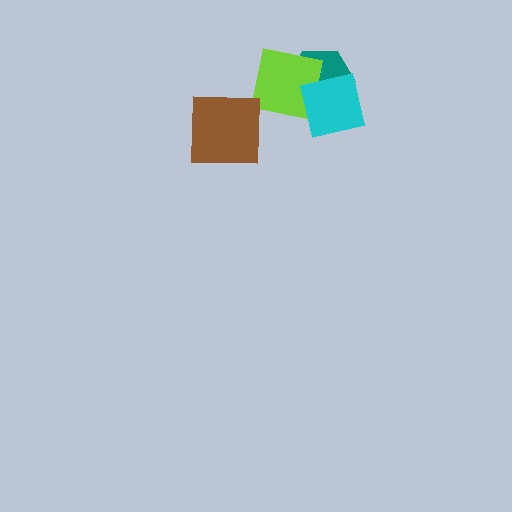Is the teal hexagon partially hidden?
Yes, it is partially covered by another shape.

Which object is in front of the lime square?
The cyan square is in front of the lime square.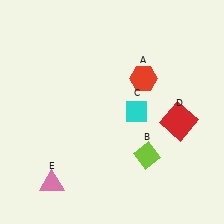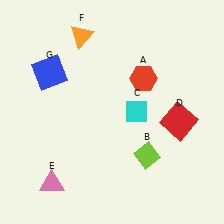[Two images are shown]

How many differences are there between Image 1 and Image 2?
There are 2 differences between the two images.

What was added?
An orange triangle (F), a blue square (G) were added in Image 2.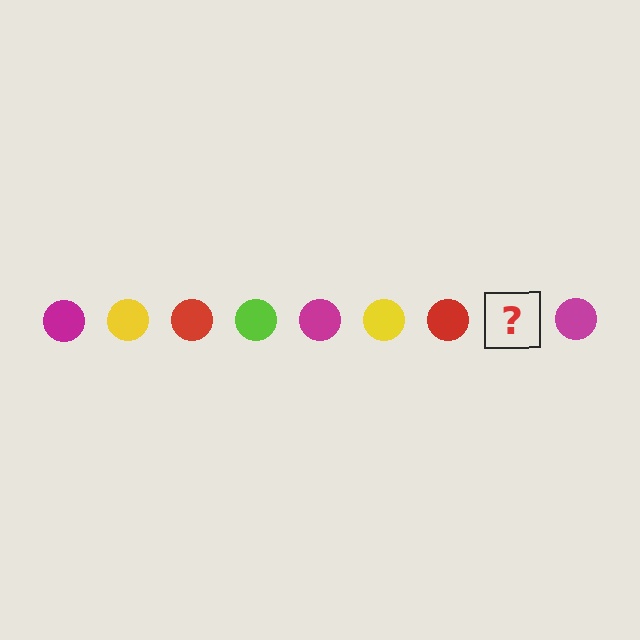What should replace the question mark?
The question mark should be replaced with a lime circle.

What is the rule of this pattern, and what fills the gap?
The rule is that the pattern cycles through magenta, yellow, red, lime circles. The gap should be filled with a lime circle.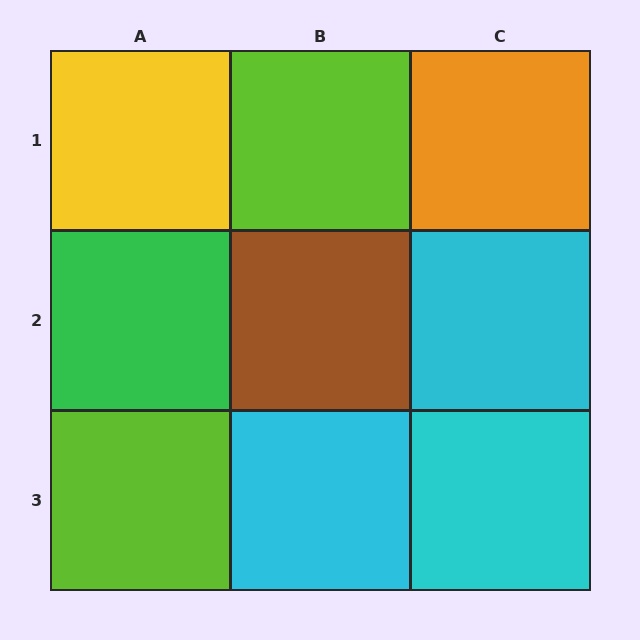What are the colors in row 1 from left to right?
Yellow, lime, orange.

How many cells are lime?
2 cells are lime.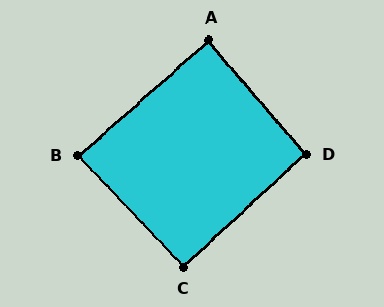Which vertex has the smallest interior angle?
B, at approximately 88 degrees.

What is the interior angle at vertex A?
Approximately 89 degrees (approximately right).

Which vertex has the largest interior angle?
D, at approximately 92 degrees.